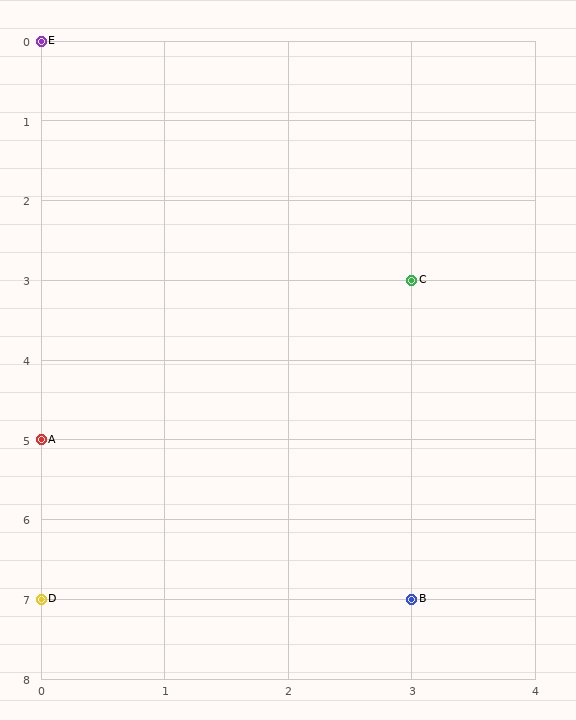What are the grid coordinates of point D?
Point D is at grid coordinates (0, 7).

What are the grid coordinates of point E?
Point E is at grid coordinates (0, 0).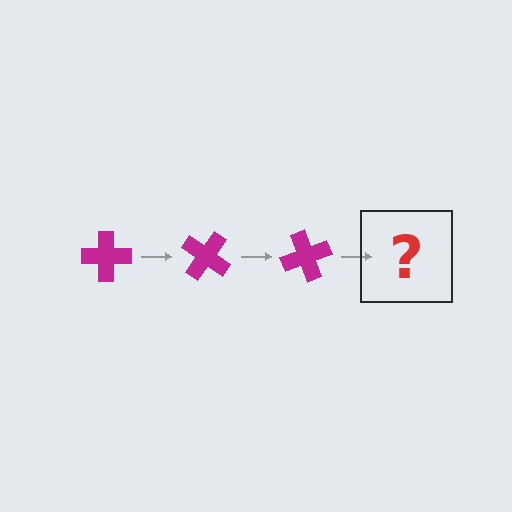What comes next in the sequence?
The next element should be a magenta cross rotated 105 degrees.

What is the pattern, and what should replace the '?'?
The pattern is that the cross rotates 35 degrees each step. The '?' should be a magenta cross rotated 105 degrees.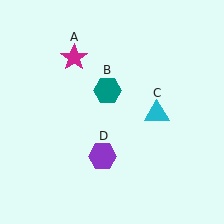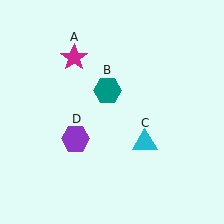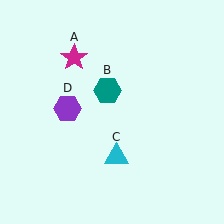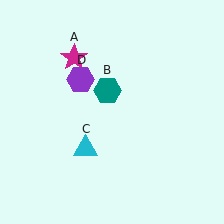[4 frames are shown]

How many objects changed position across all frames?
2 objects changed position: cyan triangle (object C), purple hexagon (object D).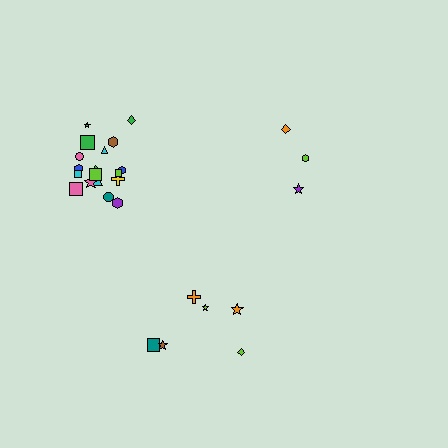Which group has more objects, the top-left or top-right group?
The top-left group.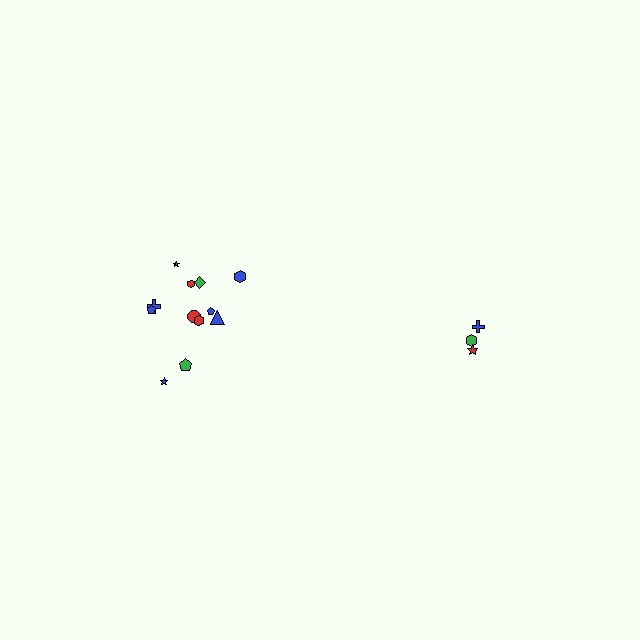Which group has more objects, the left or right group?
The left group.